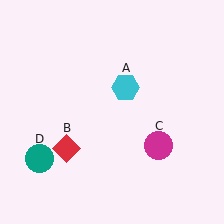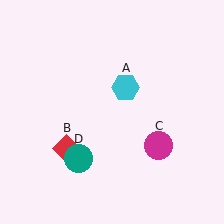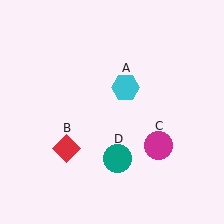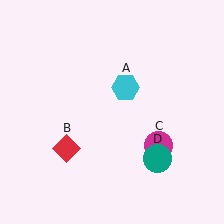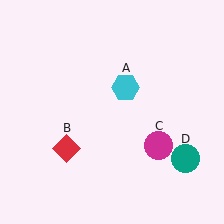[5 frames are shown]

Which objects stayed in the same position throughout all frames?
Cyan hexagon (object A) and red diamond (object B) and magenta circle (object C) remained stationary.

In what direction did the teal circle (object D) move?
The teal circle (object D) moved right.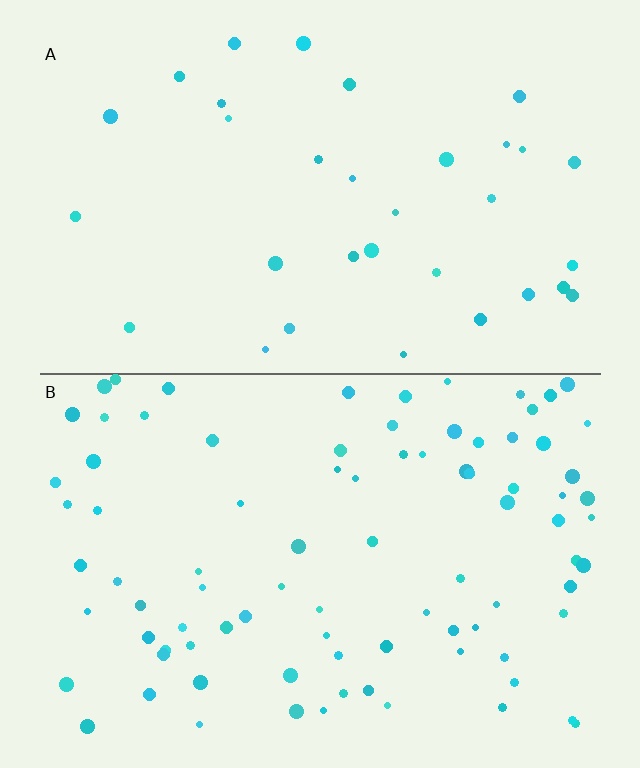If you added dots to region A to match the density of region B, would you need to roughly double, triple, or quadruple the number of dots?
Approximately triple.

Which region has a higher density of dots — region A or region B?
B (the bottom).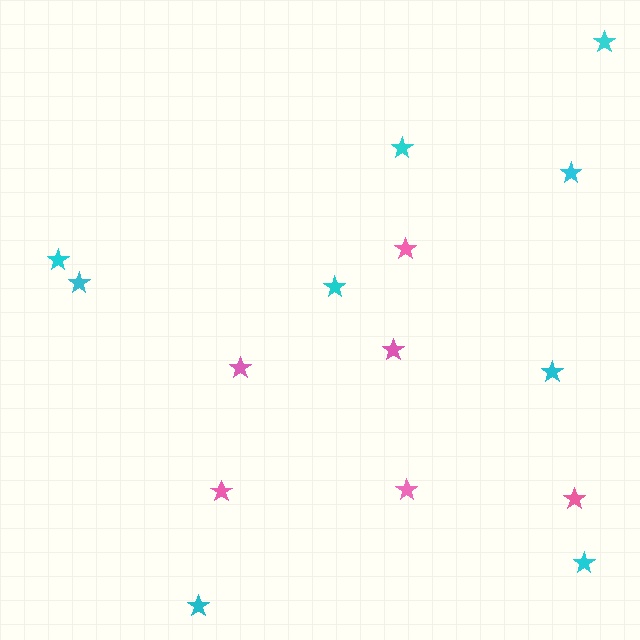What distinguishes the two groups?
There are 2 groups: one group of pink stars (6) and one group of cyan stars (9).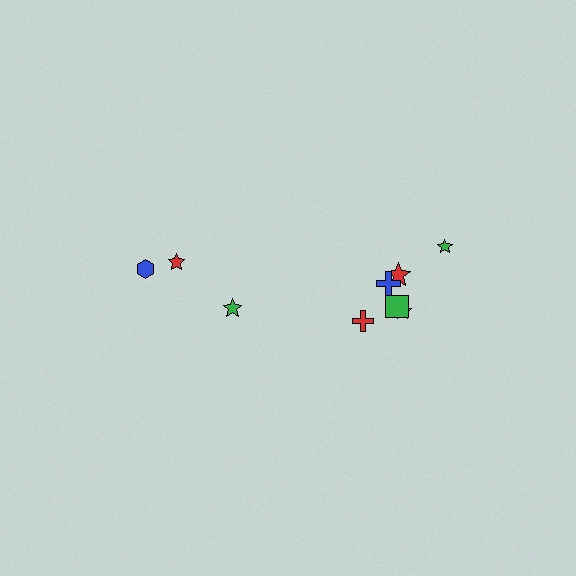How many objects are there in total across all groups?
There are 9 objects.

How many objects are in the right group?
There are 6 objects.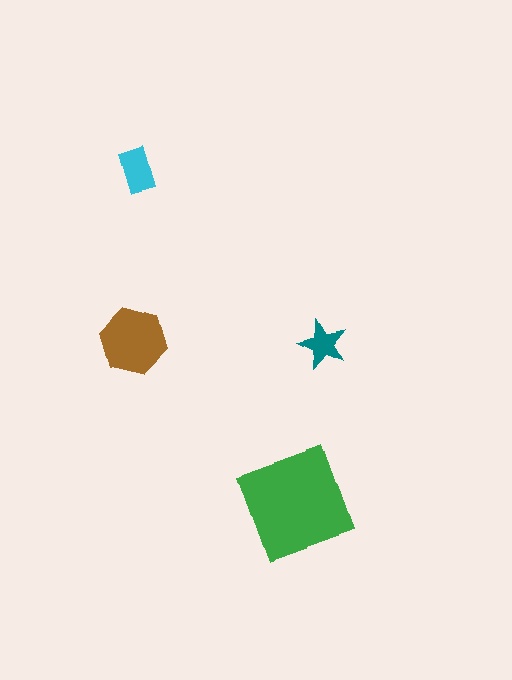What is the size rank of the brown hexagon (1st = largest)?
2nd.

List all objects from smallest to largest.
The teal star, the cyan rectangle, the brown hexagon, the green diamond.